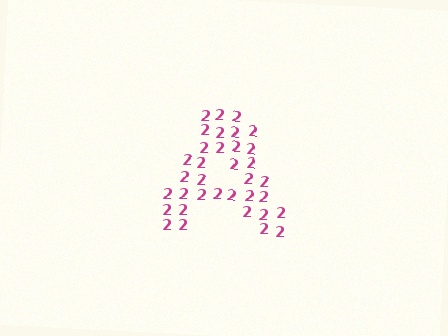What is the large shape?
The large shape is the letter A.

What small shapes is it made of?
It is made of small digit 2's.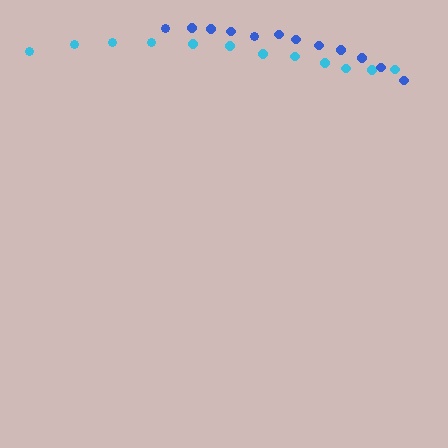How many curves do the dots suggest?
There are 2 distinct paths.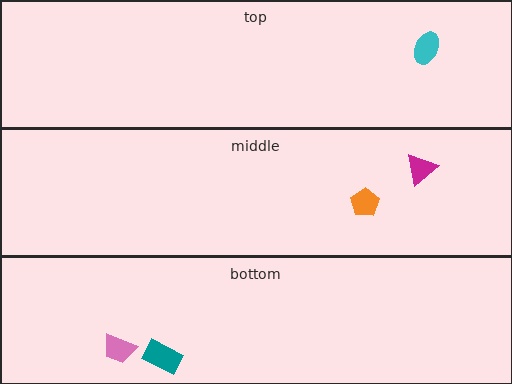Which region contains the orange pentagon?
The middle region.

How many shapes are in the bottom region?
2.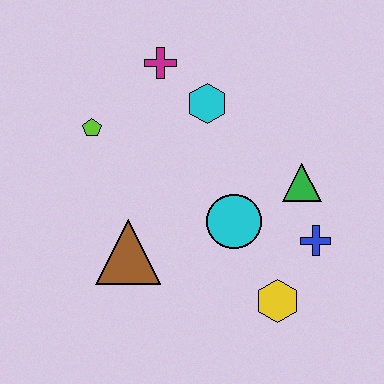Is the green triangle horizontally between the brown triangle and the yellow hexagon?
No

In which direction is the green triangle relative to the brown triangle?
The green triangle is to the right of the brown triangle.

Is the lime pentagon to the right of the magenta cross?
No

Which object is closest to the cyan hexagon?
The magenta cross is closest to the cyan hexagon.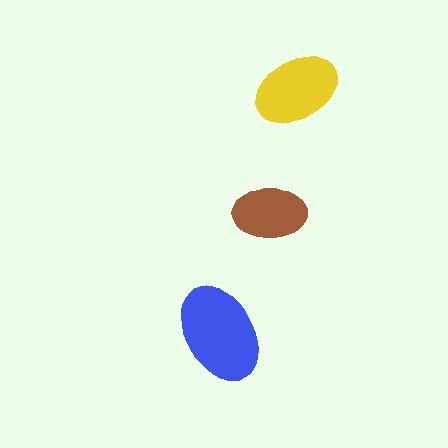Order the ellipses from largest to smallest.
the blue one, the yellow one, the brown one.